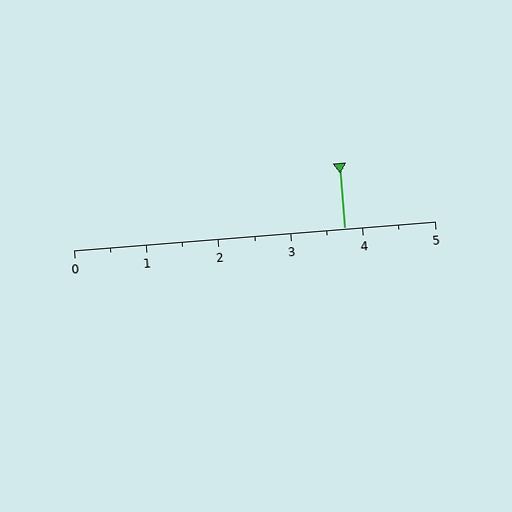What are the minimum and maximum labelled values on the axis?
The axis runs from 0 to 5.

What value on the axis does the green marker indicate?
The marker indicates approximately 3.8.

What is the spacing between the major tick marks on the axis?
The major ticks are spaced 1 apart.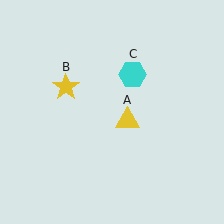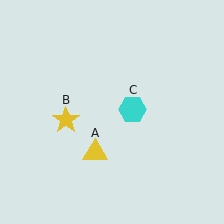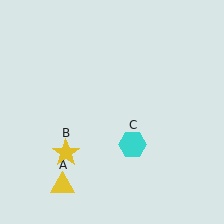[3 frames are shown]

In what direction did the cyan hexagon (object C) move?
The cyan hexagon (object C) moved down.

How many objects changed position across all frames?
3 objects changed position: yellow triangle (object A), yellow star (object B), cyan hexagon (object C).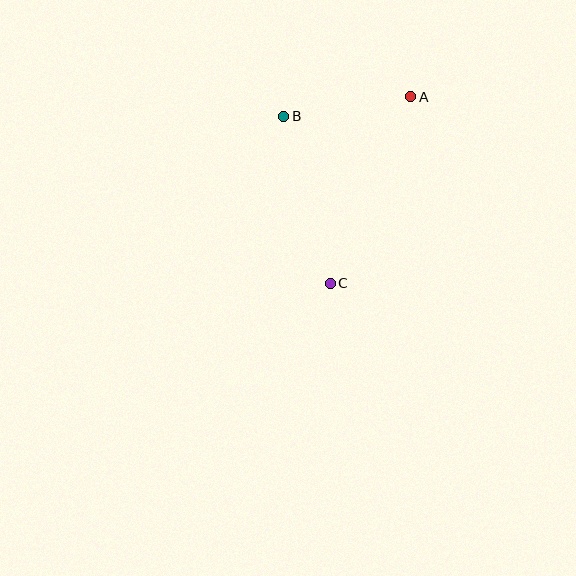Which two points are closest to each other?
Points A and B are closest to each other.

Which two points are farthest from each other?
Points A and C are farthest from each other.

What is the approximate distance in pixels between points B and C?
The distance between B and C is approximately 174 pixels.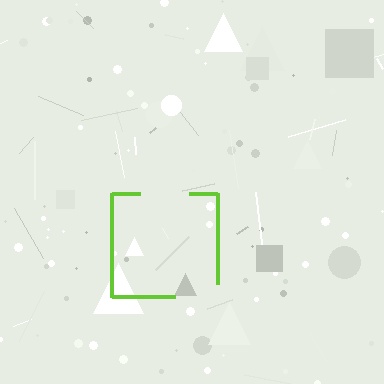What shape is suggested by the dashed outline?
The dashed outline suggests a square.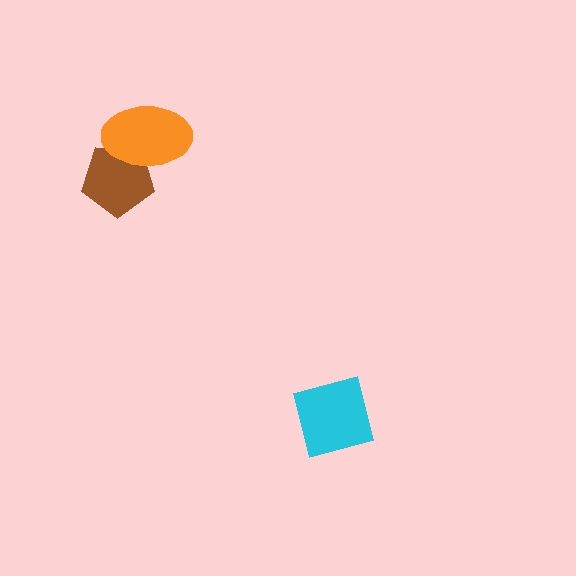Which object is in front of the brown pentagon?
The orange ellipse is in front of the brown pentagon.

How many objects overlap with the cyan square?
0 objects overlap with the cyan square.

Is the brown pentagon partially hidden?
Yes, it is partially covered by another shape.